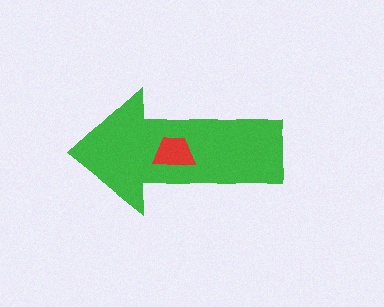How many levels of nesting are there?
2.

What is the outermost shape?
The green arrow.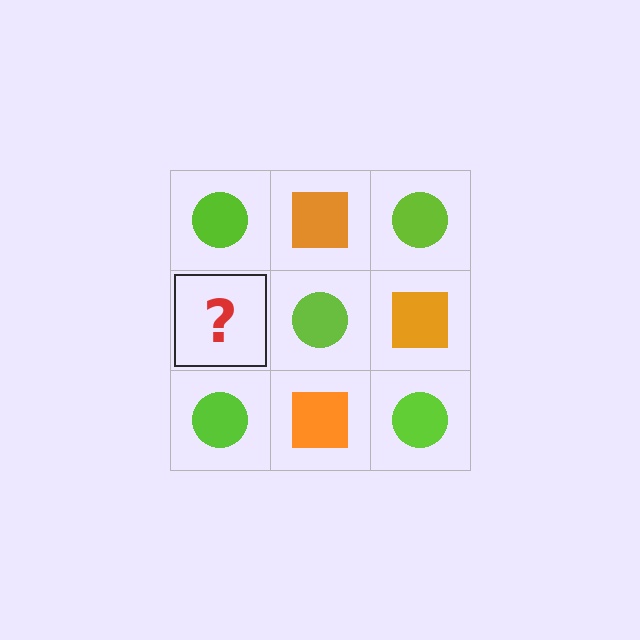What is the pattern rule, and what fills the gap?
The rule is that it alternates lime circle and orange square in a checkerboard pattern. The gap should be filled with an orange square.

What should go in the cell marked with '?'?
The missing cell should contain an orange square.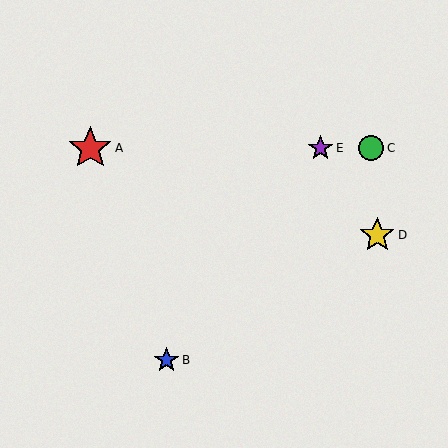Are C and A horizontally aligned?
Yes, both are at y≈148.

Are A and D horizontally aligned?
No, A is at y≈148 and D is at y≈235.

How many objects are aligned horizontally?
3 objects (A, C, E) are aligned horizontally.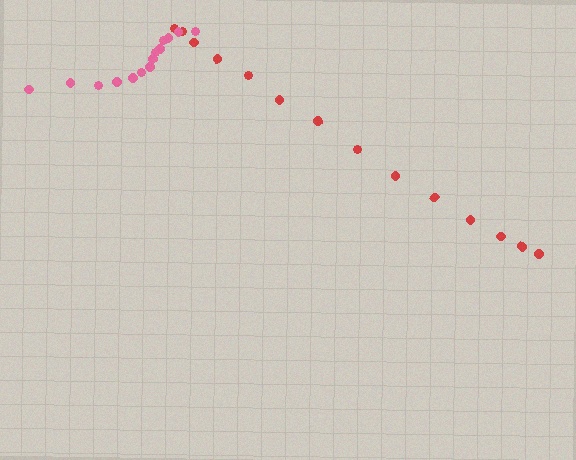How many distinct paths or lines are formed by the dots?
There are 2 distinct paths.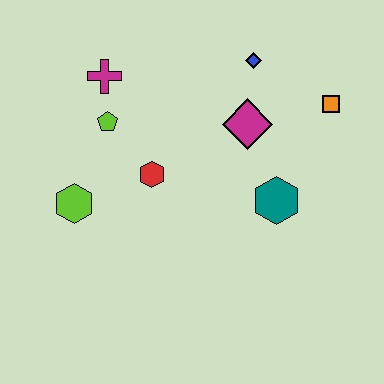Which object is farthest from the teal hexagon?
The magenta cross is farthest from the teal hexagon.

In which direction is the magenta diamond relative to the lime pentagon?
The magenta diamond is to the right of the lime pentagon.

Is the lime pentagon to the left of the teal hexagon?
Yes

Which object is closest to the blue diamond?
The magenta diamond is closest to the blue diamond.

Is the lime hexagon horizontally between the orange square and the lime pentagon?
No